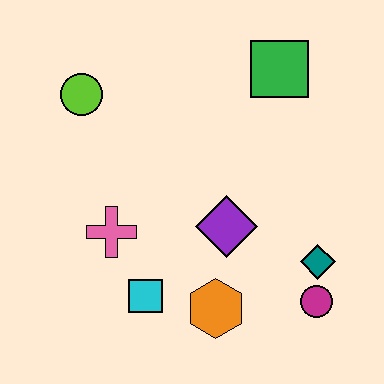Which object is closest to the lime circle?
The pink cross is closest to the lime circle.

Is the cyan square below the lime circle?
Yes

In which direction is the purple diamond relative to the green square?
The purple diamond is below the green square.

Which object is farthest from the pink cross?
The green square is farthest from the pink cross.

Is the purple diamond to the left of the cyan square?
No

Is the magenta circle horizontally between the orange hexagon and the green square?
No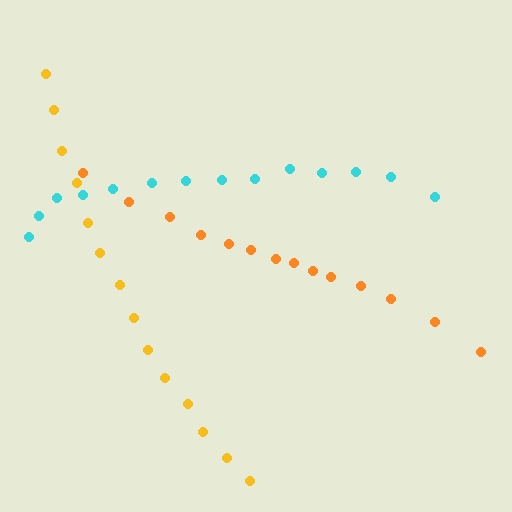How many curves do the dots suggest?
There are 3 distinct paths.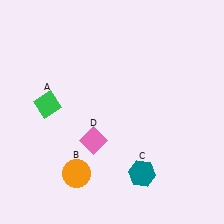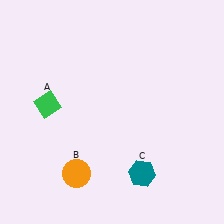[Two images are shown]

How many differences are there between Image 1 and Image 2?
There is 1 difference between the two images.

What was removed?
The pink diamond (D) was removed in Image 2.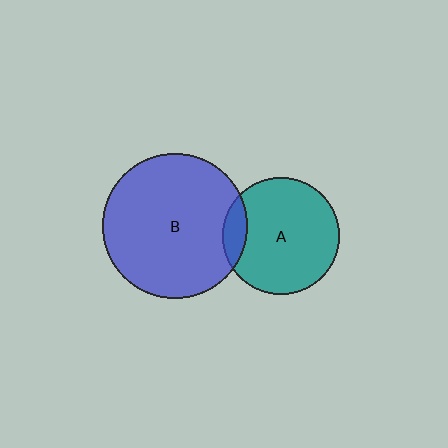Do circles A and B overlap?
Yes.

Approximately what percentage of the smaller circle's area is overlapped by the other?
Approximately 10%.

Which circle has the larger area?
Circle B (blue).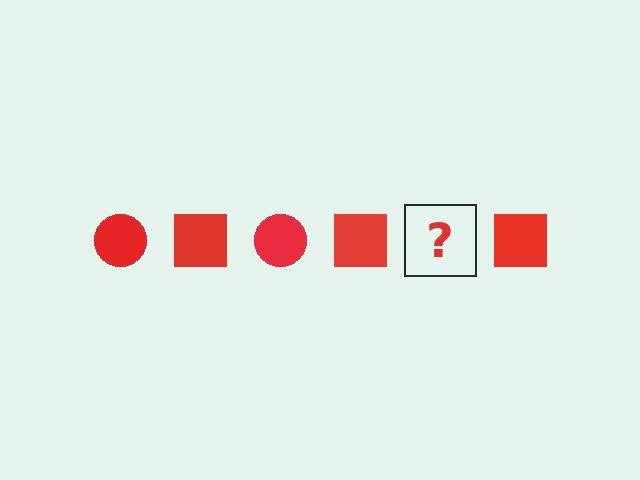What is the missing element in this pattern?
The missing element is a red circle.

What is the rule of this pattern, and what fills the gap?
The rule is that the pattern cycles through circle, square shapes in red. The gap should be filled with a red circle.